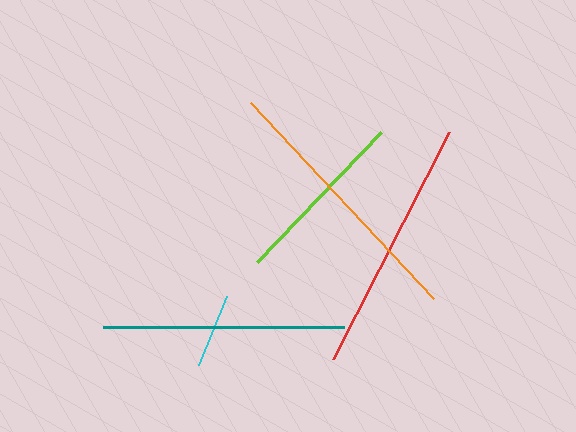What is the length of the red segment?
The red segment is approximately 255 pixels long.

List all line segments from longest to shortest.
From longest to shortest: orange, red, teal, lime, cyan.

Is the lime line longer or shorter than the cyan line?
The lime line is longer than the cyan line.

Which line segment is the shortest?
The cyan line is the shortest at approximately 74 pixels.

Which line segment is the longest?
The orange line is the longest at approximately 267 pixels.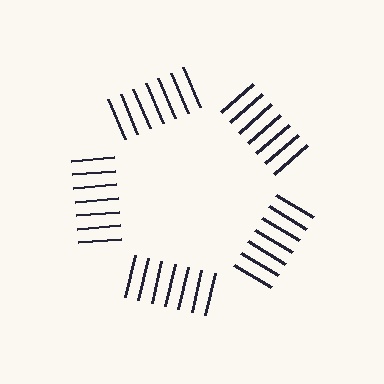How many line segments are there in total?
35 — 7 along each of the 5 edges.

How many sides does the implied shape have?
5 sides — the line-ends trace a pentagon.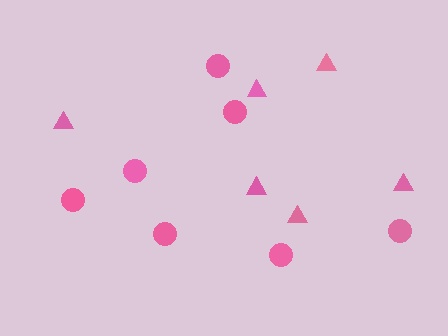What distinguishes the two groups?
There are 2 groups: one group of circles (7) and one group of triangles (6).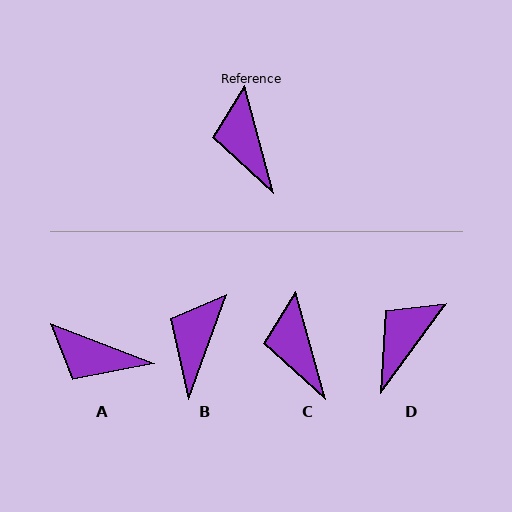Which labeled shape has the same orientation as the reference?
C.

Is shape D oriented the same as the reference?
No, it is off by about 51 degrees.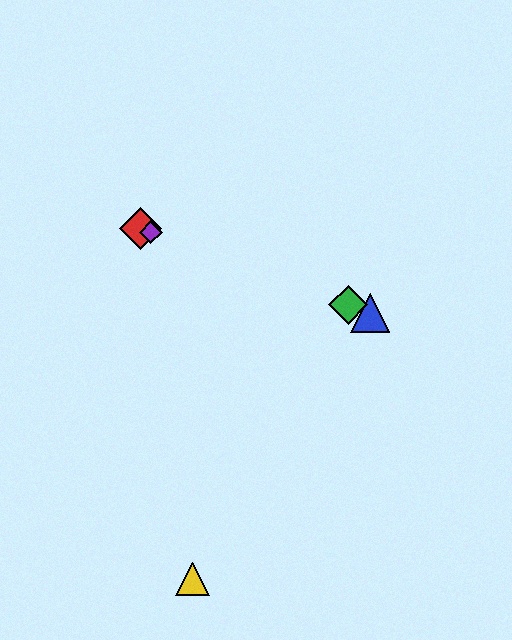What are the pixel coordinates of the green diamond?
The green diamond is at (348, 305).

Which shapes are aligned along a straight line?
The red diamond, the blue triangle, the green diamond, the purple diamond are aligned along a straight line.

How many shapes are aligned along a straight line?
4 shapes (the red diamond, the blue triangle, the green diamond, the purple diamond) are aligned along a straight line.